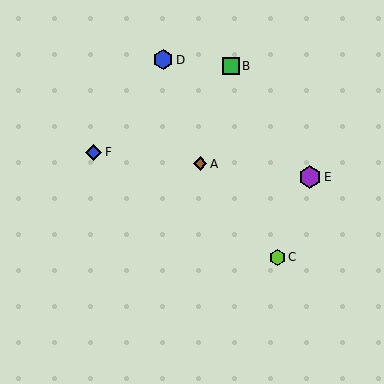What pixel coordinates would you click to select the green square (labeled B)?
Click at (231, 66) to select the green square B.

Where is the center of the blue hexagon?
The center of the blue hexagon is at (163, 60).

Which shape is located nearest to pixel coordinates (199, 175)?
The brown diamond (labeled A) at (200, 164) is nearest to that location.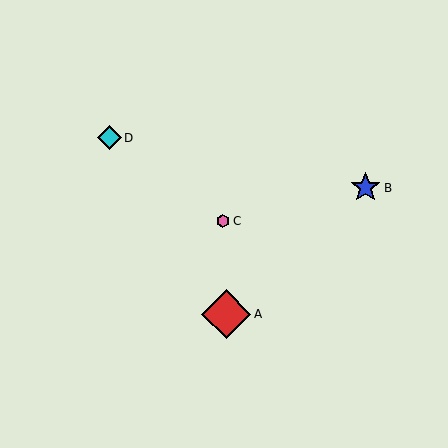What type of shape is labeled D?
Shape D is a cyan diamond.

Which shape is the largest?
The red diamond (labeled A) is the largest.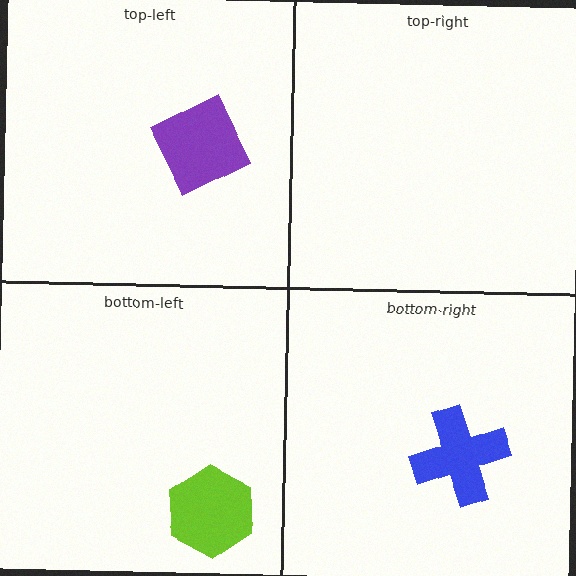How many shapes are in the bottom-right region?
1.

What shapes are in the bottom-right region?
The blue cross.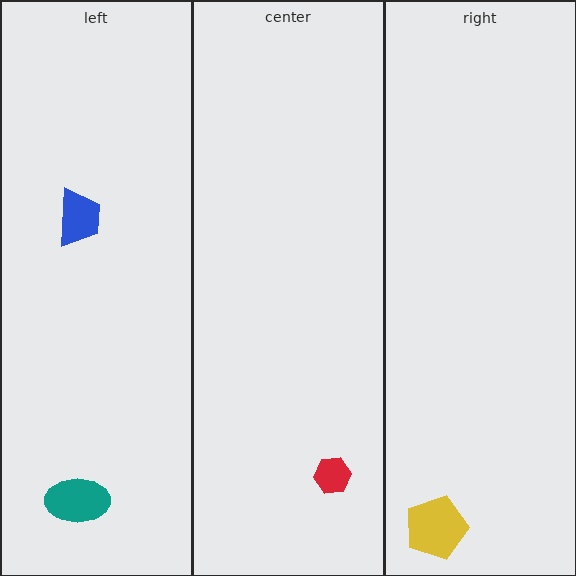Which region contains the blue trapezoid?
The left region.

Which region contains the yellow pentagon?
The right region.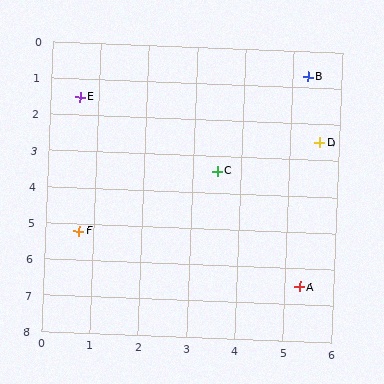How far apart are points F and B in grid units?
Points F and B are about 6.4 grid units apart.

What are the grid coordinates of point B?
Point B is at approximately (5.3, 0.7).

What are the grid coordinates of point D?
Point D is at approximately (5.6, 2.5).